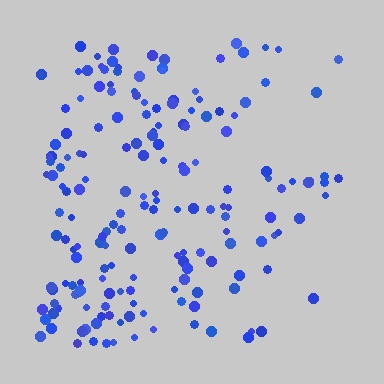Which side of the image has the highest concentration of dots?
The left.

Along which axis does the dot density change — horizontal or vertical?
Horizontal.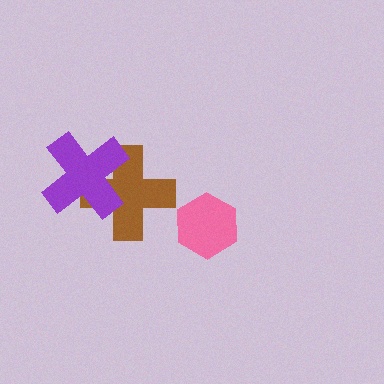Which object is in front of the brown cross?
The purple cross is in front of the brown cross.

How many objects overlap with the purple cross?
1 object overlaps with the purple cross.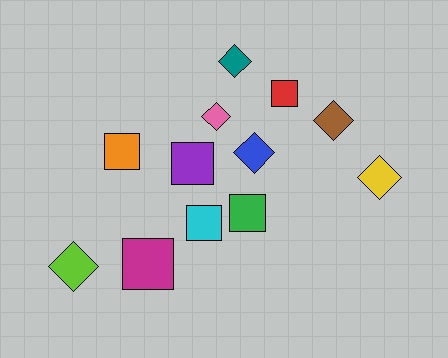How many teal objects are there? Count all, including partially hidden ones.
There is 1 teal object.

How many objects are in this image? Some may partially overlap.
There are 12 objects.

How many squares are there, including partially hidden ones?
There are 6 squares.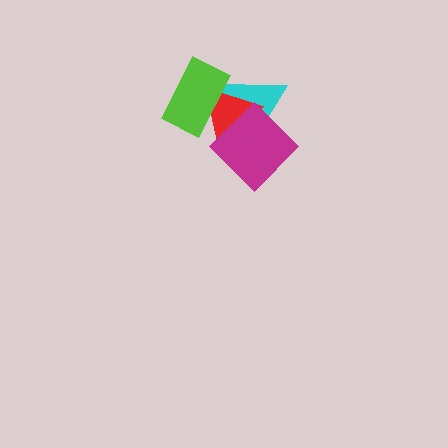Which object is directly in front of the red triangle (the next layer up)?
The lime rectangle is directly in front of the red triangle.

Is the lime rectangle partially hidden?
No, no other shape covers it.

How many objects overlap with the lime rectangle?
2 objects overlap with the lime rectangle.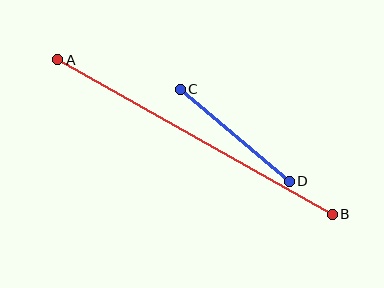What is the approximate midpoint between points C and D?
The midpoint is at approximately (235, 135) pixels.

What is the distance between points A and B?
The distance is approximately 315 pixels.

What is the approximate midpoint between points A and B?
The midpoint is at approximately (195, 137) pixels.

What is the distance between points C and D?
The distance is approximately 143 pixels.